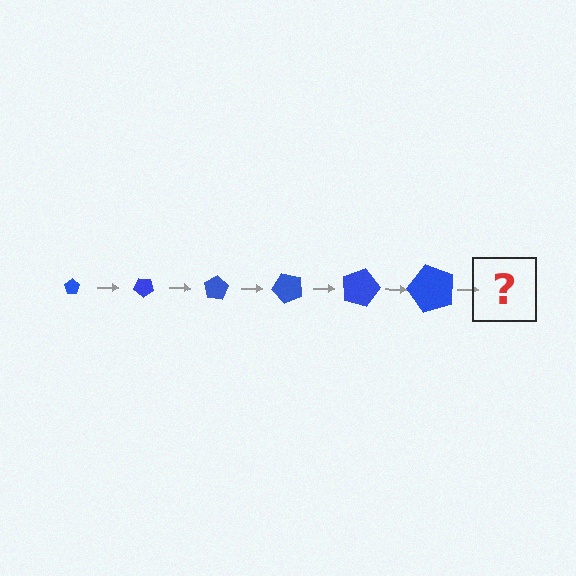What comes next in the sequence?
The next element should be a pentagon, larger than the previous one and rotated 240 degrees from the start.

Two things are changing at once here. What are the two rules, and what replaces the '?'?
The two rules are that the pentagon grows larger each step and it rotates 40 degrees each step. The '?' should be a pentagon, larger than the previous one and rotated 240 degrees from the start.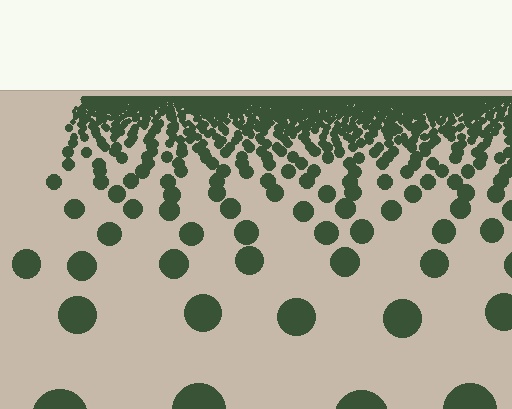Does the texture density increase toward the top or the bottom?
Density increases toward the top.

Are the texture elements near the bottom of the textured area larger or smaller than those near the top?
Larger. Near the bottom, elements are closer to the viewer and appear at a bigger on-screen size.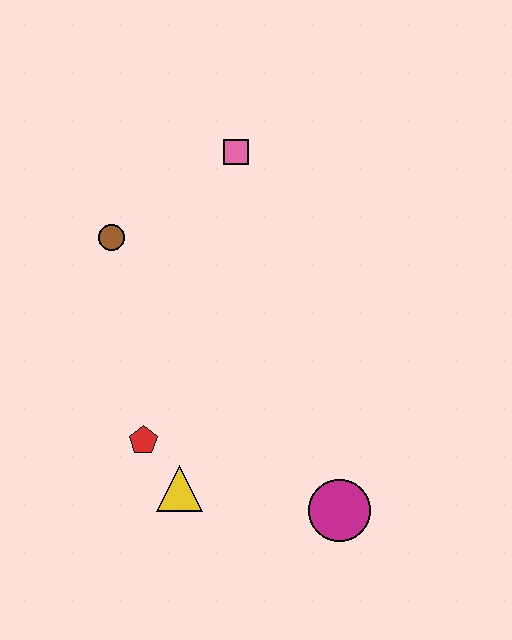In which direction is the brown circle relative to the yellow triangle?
The brown circle is above the yellow triangle.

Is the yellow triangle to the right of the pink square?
No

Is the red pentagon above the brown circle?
No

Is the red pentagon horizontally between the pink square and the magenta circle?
No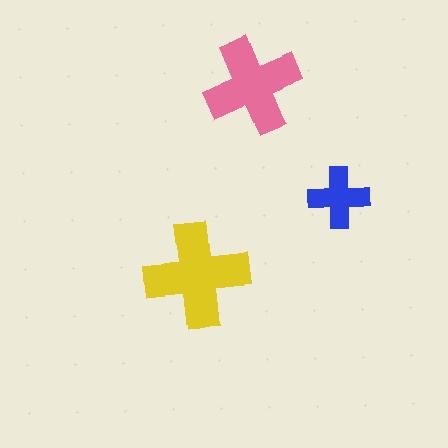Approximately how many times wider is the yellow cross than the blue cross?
About 1.5 times wider.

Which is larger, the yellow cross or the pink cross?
The yellow one.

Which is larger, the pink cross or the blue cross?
The pink one.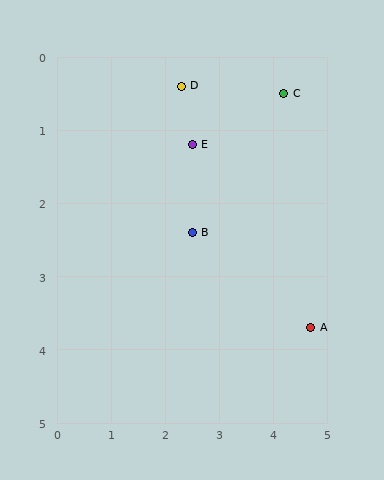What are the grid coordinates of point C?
Point C is at approximately (4.2, 0.5).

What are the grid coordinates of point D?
Point D is at approximately (2.3, 0.4).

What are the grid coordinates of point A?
Point A is at approximately (4.7, 3.7).